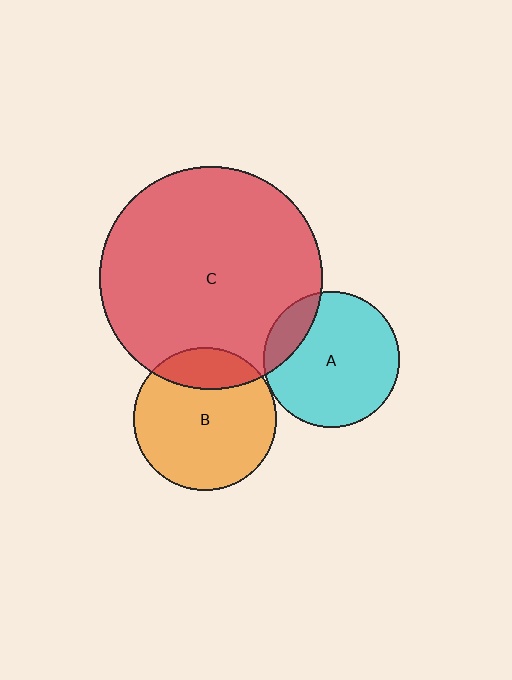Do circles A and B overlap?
Yes.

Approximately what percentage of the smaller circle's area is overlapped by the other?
Approximately 5%.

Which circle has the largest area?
Circle C (red).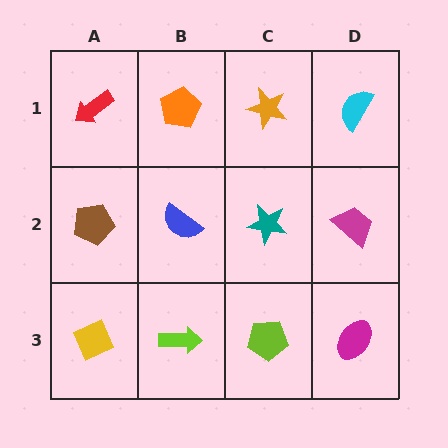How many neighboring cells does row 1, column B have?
3.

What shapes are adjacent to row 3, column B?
A blue semicircle (row 2, column B), a yellow diamond (row 3, column A), a lime pentagon (row 3, column C).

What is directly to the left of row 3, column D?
A lime pentagon.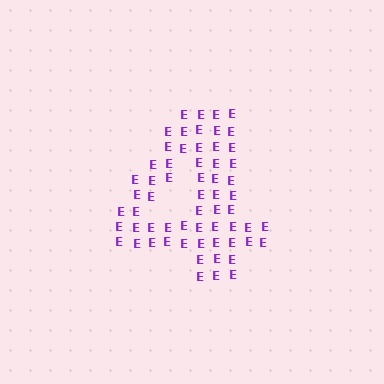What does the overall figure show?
The overall figure shows the digit 4.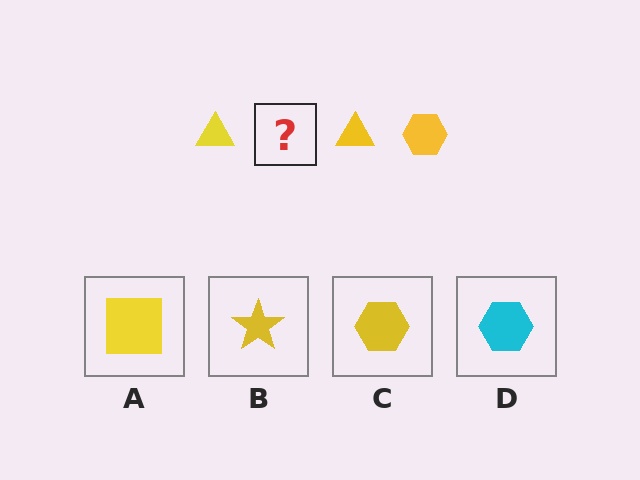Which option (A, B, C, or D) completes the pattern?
C.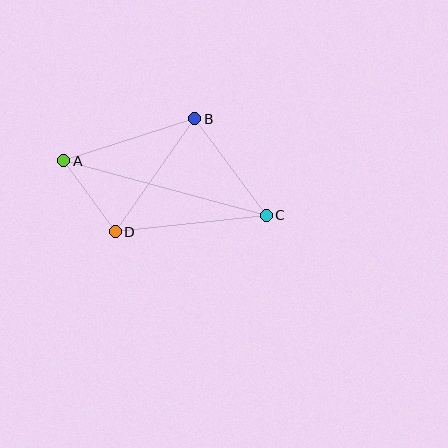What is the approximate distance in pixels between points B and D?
The distance between B and D is approximately 138 pixels.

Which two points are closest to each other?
Points A and D are closest to each other.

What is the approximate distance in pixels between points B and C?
The distance between B and C is approximately 120 pixels.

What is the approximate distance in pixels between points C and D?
The distance between C and D is approximately 152 pixels.